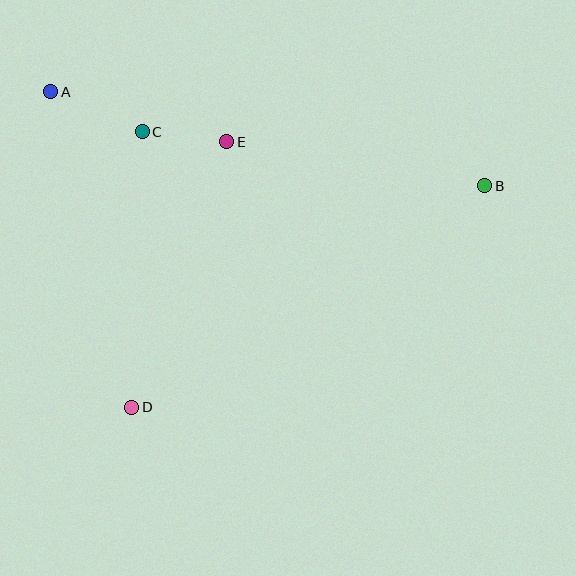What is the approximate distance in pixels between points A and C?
The distance between A and C is approximately 100 pixels.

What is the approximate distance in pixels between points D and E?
The distance between D and E is approximately 282 pixels.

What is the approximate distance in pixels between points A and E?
The distance between A and E is approximately 183 pixels.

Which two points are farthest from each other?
Points A and B are farthest from each other.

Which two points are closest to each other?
Points C and E are closest to each other.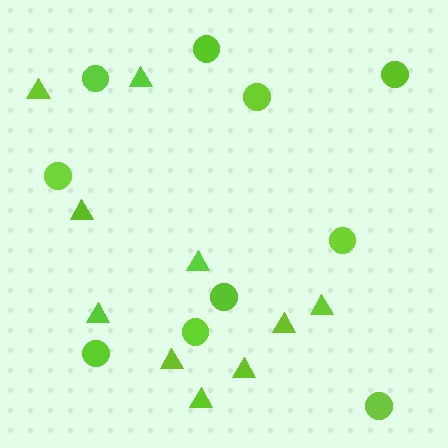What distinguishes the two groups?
There are 2 groups: one group of triangles (10) and one group of circles (10).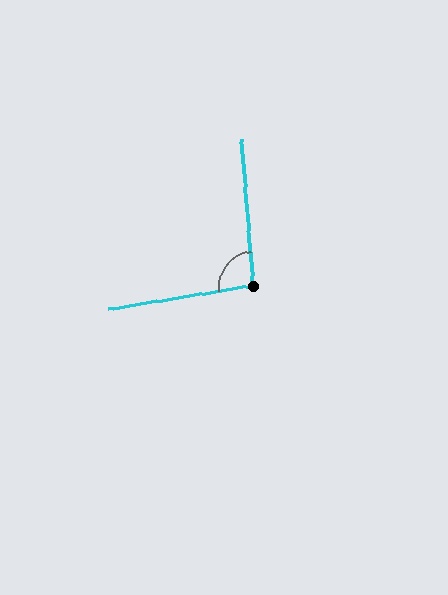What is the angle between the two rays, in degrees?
Approximately 94 degrees.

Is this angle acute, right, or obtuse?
It is approximately a right angle.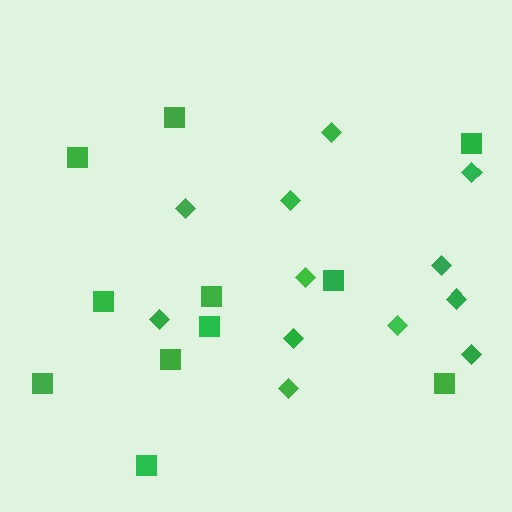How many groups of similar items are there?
There are 2 groups: one group of diamonds (12) and one group of squares (11).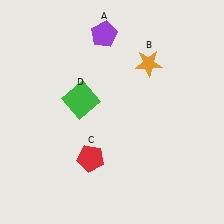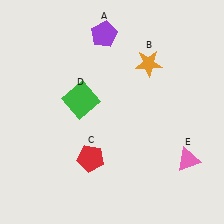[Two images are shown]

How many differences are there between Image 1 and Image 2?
There is 1 difference between the two images.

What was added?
A pink triangle (E) was added in Image 2.